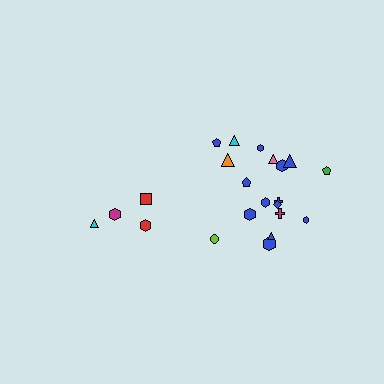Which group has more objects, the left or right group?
The right group.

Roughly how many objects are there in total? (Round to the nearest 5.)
Roughly 20 objects in total.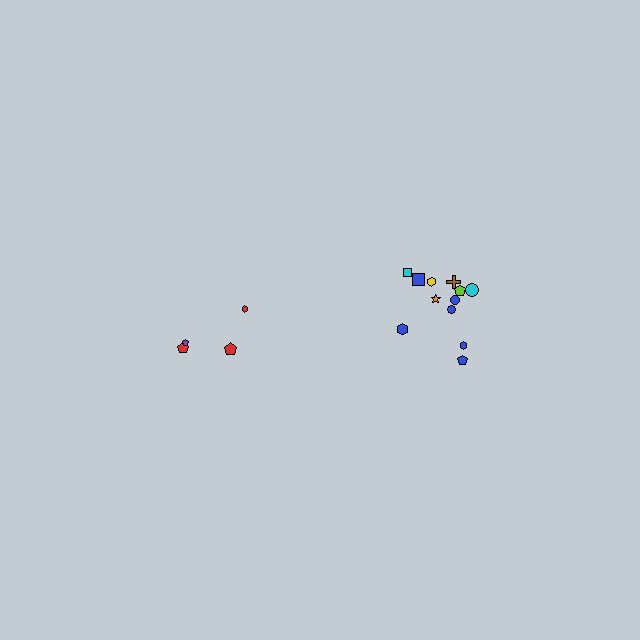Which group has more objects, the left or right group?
The right group.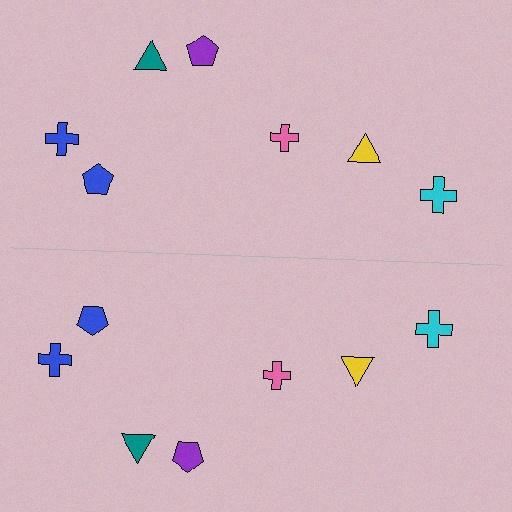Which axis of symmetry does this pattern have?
The pattern has a horizontal axis of symmetry running through the center of the image.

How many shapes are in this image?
There are 14 shapes in this image.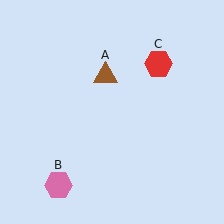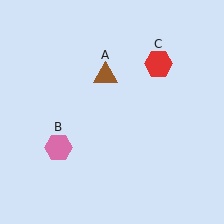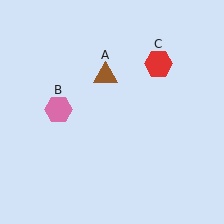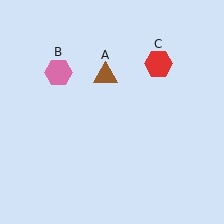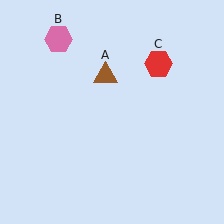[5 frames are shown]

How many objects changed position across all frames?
1 object changed position: pink hexagon (object B).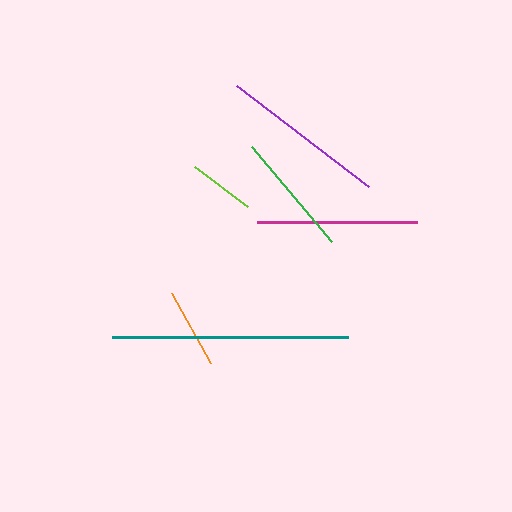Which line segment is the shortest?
The lime line is the shortest at approximately 66 pixels.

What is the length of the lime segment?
The lime segment is approximately 66 pixels long.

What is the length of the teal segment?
The teal segment is approximately 236 pixels long.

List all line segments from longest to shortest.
From longest to shortest: teal, purple, magenta, green, orange, lime.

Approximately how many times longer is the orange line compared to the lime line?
The orange line is approximately 1.2 times the length of the lime line.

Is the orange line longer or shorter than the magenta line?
The magenta line is longer than the orange line.